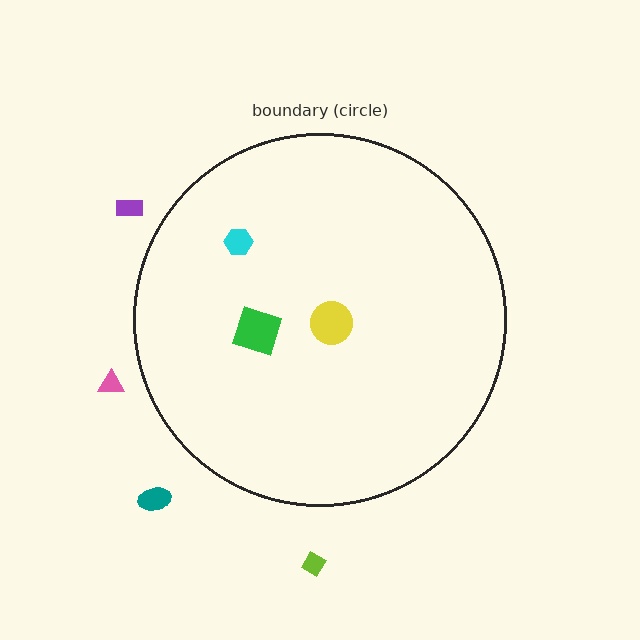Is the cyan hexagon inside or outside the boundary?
Inside.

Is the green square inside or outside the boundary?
Inside.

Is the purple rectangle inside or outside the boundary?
Outside.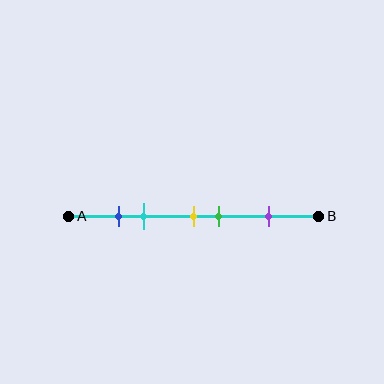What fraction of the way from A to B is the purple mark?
The purple mark is approximately 80% (0.8) of the way from A to B.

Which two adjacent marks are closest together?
The blue and cyan marks are the closest adjacent pair.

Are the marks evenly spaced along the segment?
No, the marks are not evenly spaced.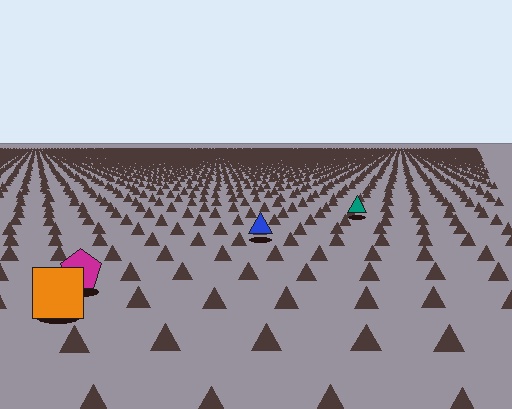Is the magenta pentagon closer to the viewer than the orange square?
No. The orange square is closer — you can tell from the texture gradient: the ground texture is coarser near it.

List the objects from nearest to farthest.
From nearest to farthest: the orange square, the magenta pentagon, the blue triangle, the teal triangle.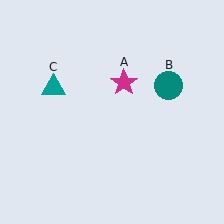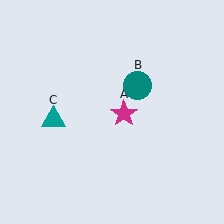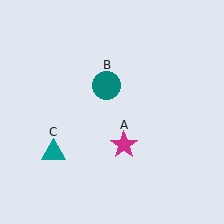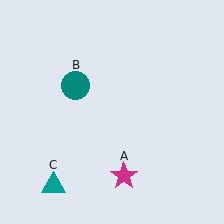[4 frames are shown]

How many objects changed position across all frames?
3 objects changed position: magenta star (object A), teal circle (object B), teal triangle (object C).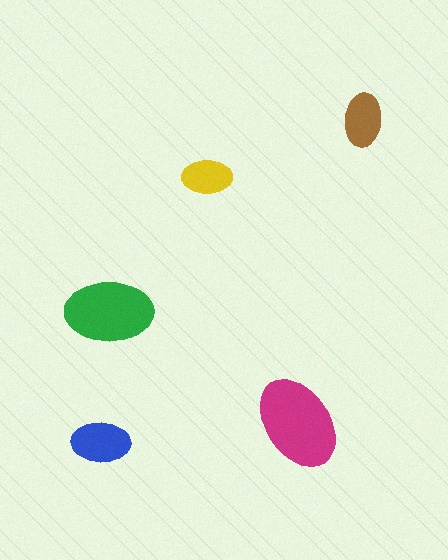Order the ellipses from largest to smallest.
the magenta one, the green one, the blue one, the brown one, the yellow one.